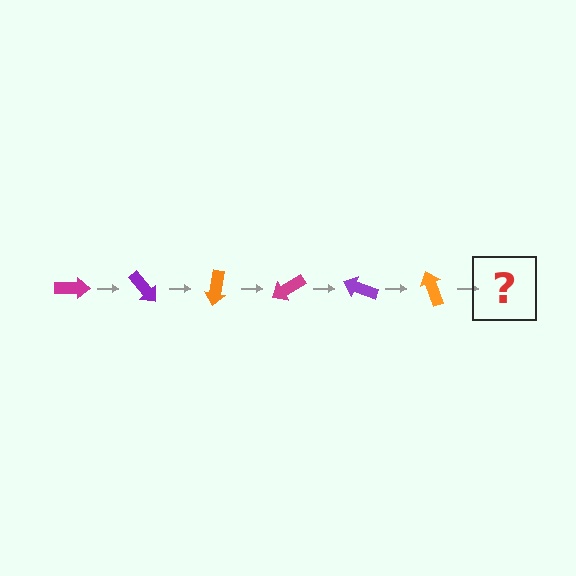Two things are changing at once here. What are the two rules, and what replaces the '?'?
The two rules are that it rotates 50 degrees each step and the color cycles through magenta, purple, and orange. The '?' should be a magenta arrow, rotated 300 degrees from the start.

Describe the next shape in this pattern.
It should be a magenta arrow, rotated 300 degrees from the start.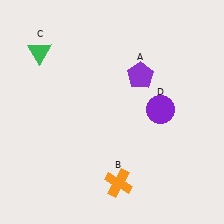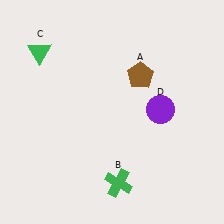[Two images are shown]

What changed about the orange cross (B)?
In Image 1, B is orange. In Image 2, it changed to green.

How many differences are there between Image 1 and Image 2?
There are 2 differences between the two images.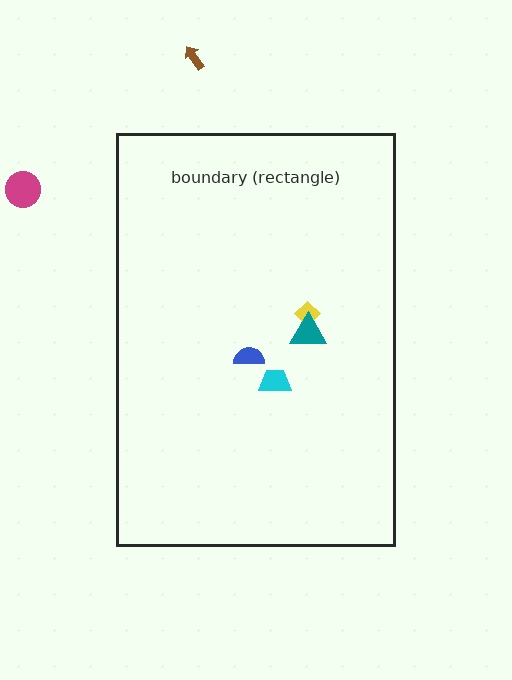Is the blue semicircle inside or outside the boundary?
Inside.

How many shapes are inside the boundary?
4 inside, 2 outside.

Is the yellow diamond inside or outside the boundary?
Inside.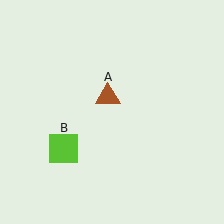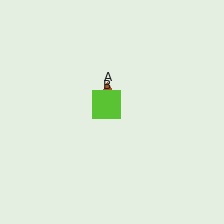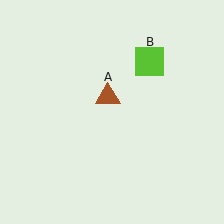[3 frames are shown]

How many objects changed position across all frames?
1 object changed position: lime square (object B).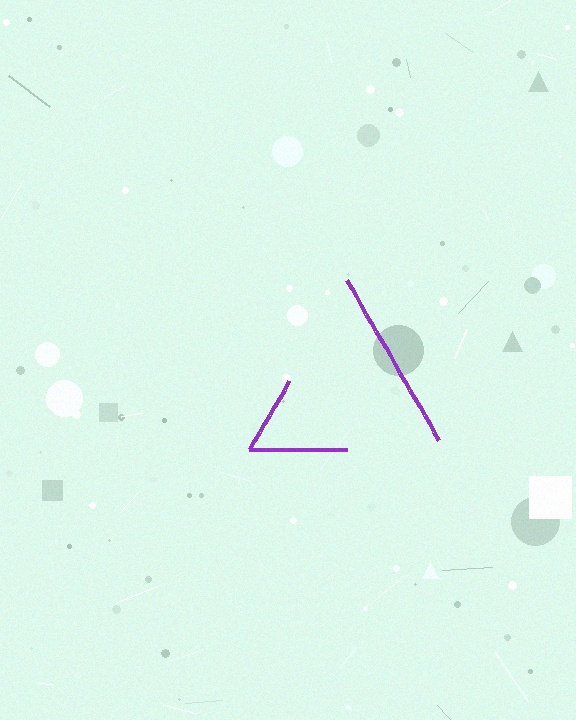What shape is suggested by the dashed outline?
The dashed outline suggests a triangle.